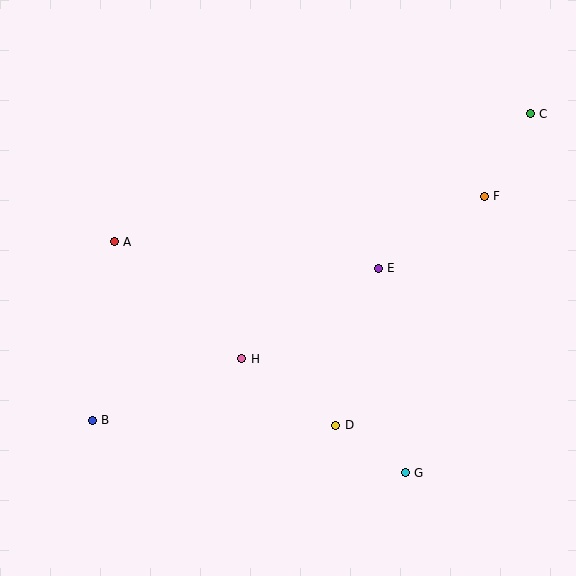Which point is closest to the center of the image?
Point H at (242, 359) is closest to the center.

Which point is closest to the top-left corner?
Point A is closest to the top-left corner.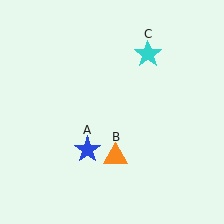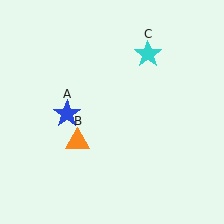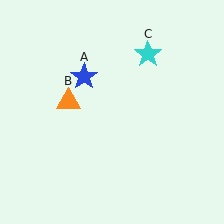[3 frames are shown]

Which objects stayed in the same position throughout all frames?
Cyan star (object C) remained stationary.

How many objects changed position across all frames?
2 objects changed position: blue star (object A), orange triangle (object B).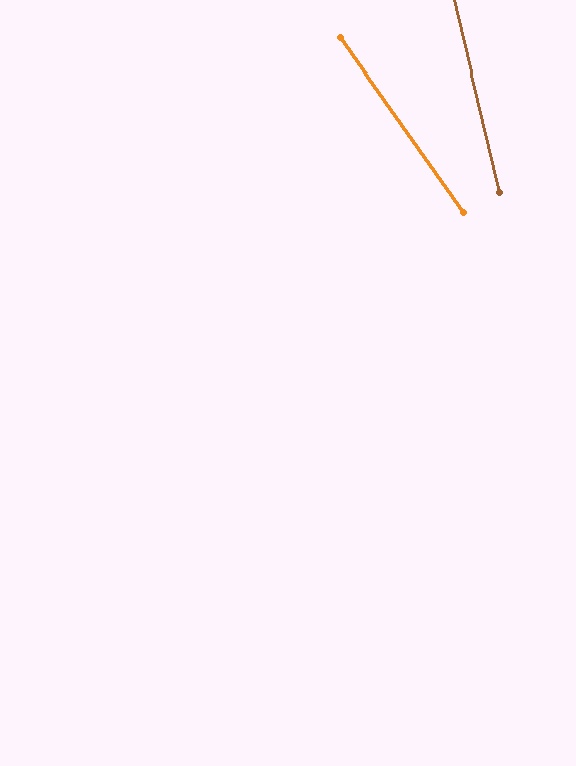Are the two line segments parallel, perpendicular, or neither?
Neither parallel nor perpendicular — they differ by about 22°.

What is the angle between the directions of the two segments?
Approximately 22 degrees.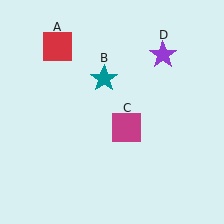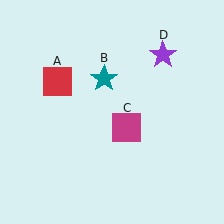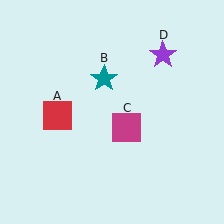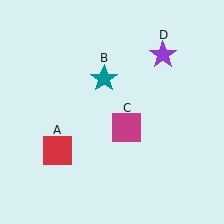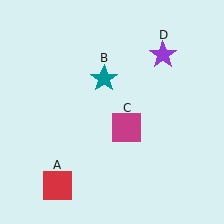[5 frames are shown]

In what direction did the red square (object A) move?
The red square (object A) moved down.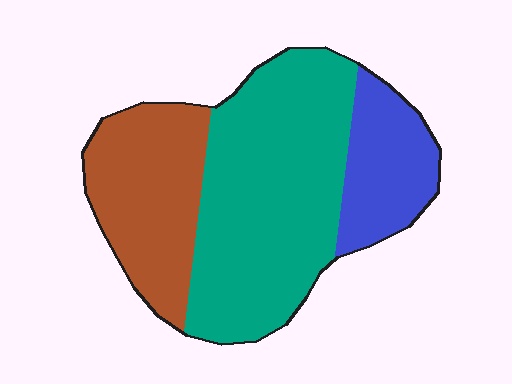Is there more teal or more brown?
Teal.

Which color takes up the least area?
Blue, at roughly 20%.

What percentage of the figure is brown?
Brown takes up between a quarter and a half of the figure.